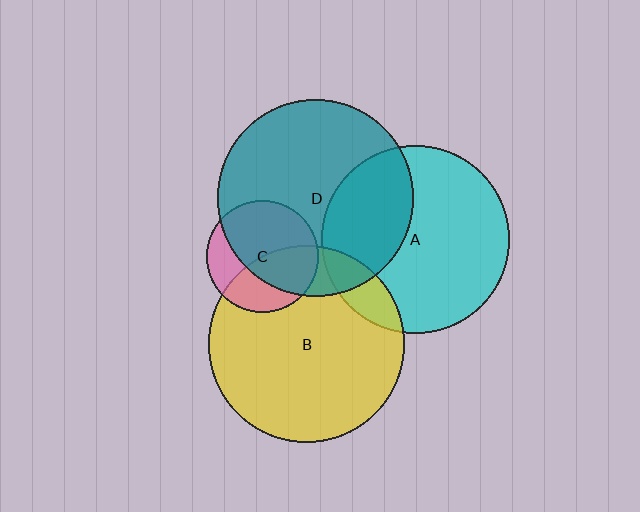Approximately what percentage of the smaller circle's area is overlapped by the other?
Approximately 10%.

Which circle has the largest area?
Circle D (teal).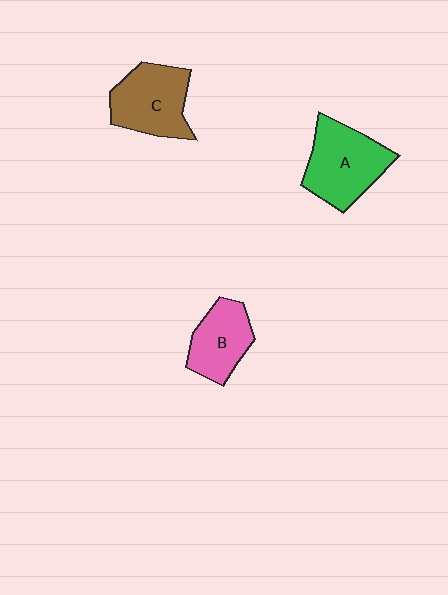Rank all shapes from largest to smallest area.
From largest to smallest: A (green), C (brown), B (pink).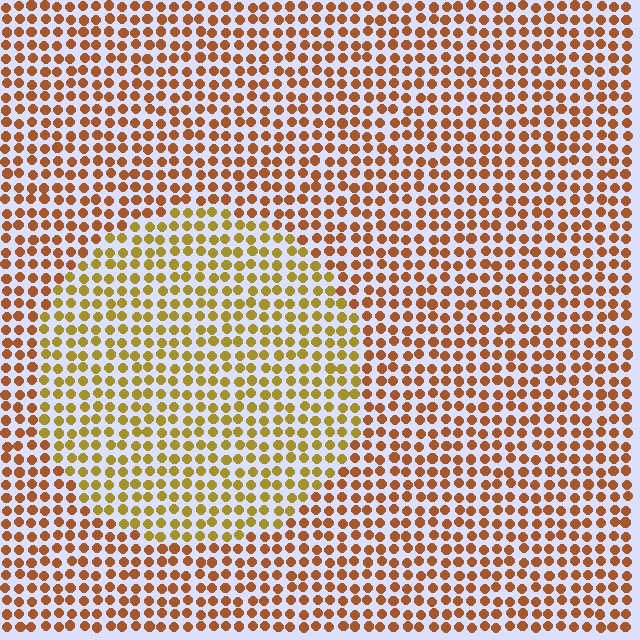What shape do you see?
I see a circle.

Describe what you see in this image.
The image is filled with small brown elements in a uniform arrangement. A circle-shaped region is visible where the elements are tinted to a slightly different hue, forming a subtle color boundary.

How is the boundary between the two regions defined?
The boundary is defined purely by a slight shift in hue (about 30 degrees). Spacing, size, and orientation are identical on both sides.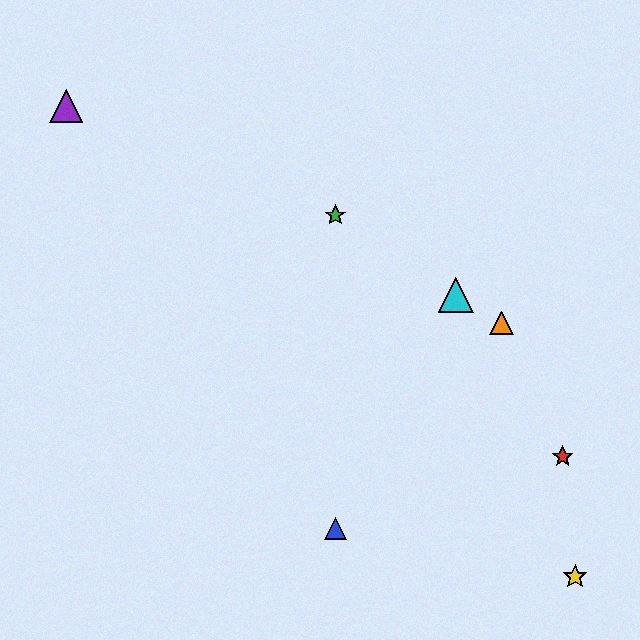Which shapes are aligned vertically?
The blue triangle, the green star are aligned vertically.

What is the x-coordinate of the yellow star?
The yellow star is at x≈575.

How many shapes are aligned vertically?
2 shapes (the blue triangle, the green star) are aligned vertically.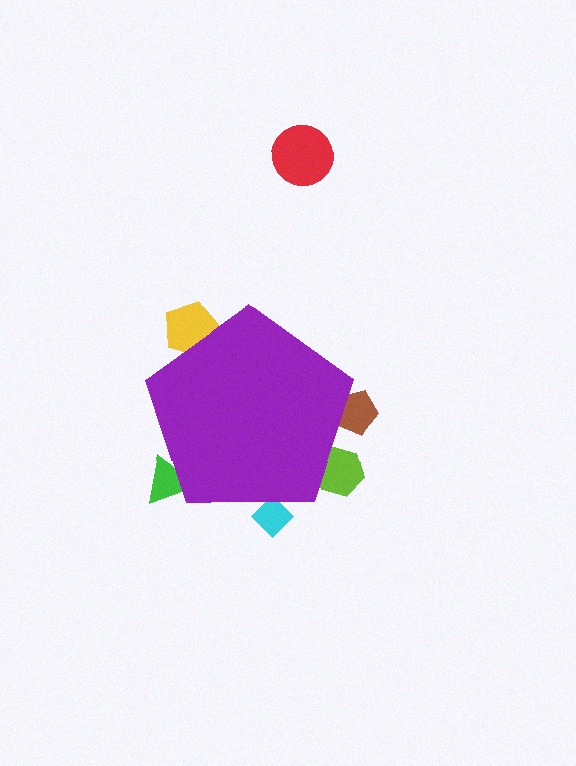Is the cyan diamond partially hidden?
Yes, the cyan diamond is partially hidden behind the purple pentagon.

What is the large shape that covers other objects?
A purple pentagon.